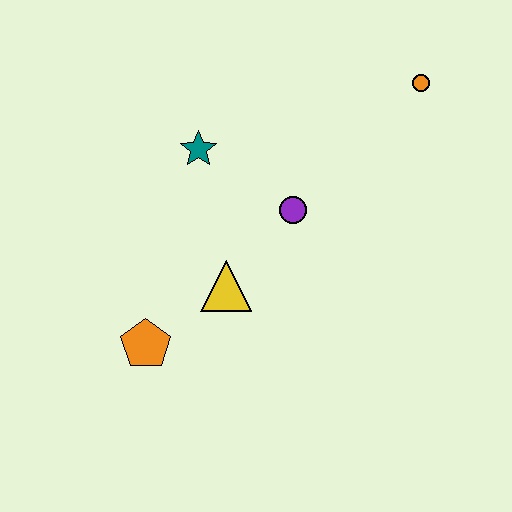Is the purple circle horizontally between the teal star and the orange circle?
Yes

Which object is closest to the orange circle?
The purple circle is closest to the orange circle.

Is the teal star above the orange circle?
No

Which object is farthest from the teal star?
The orange circle is farthest from the teal star.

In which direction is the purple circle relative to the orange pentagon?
The purple circle is to the right of the orange pentagon.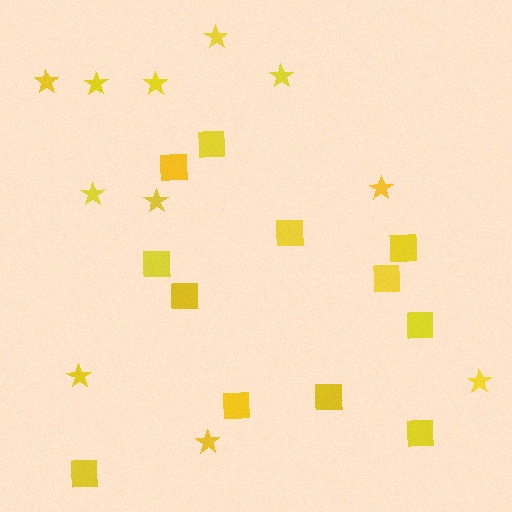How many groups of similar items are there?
There are 2 groups: one group of squares (12) and one group of stars (11).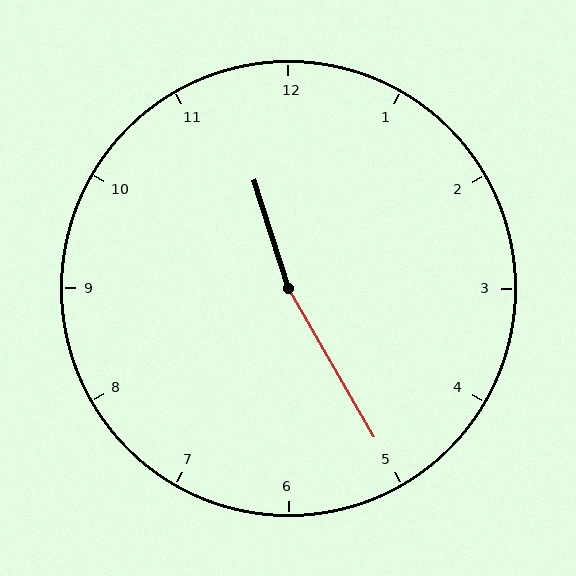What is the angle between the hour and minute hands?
Approximately 168 degrees.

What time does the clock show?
11:25.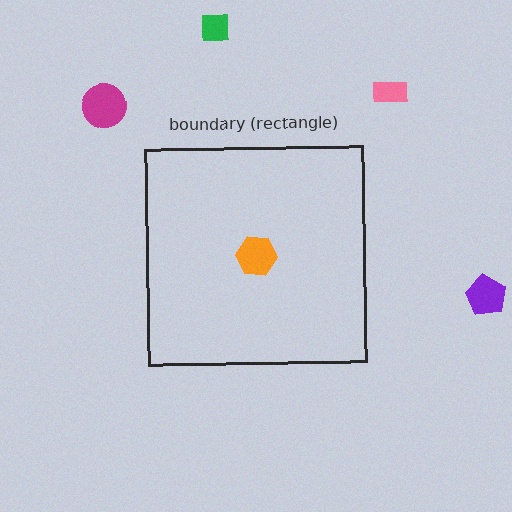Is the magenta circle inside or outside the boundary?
Outside.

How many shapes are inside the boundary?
1 inside, 4 outside.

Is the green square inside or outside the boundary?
Outside.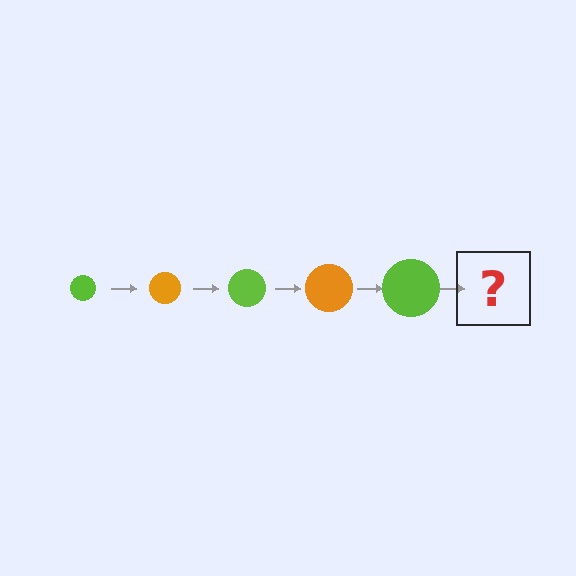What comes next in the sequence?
The next element should be an orange circle, larger than the previous one.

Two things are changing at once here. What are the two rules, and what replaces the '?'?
The two rules are that the circle grows larger each step and the color cycles through lime and orange. The '?' should be an orange circle, larger than the previous one.